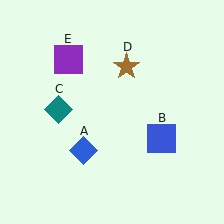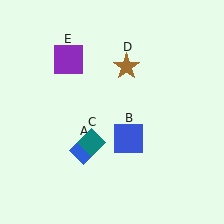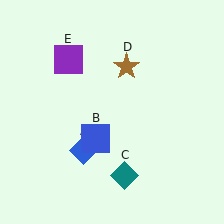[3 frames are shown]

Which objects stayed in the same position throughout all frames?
Blue diamond (object A) and brown star (object D) and purple square (object E) remained stationary.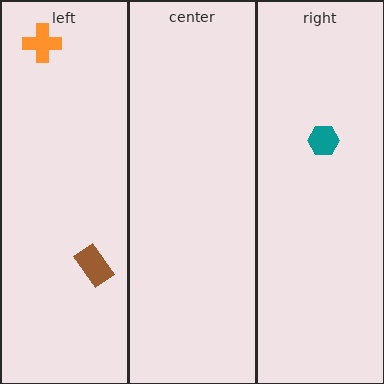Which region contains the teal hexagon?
The right region.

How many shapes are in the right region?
1.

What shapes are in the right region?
The teal hexagon.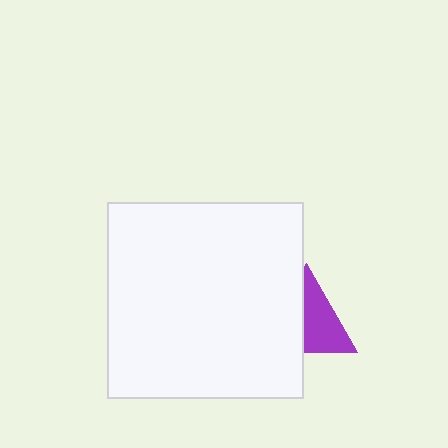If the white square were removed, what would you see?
You would see the complete purple triangle.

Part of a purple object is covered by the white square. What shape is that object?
It is a triangle.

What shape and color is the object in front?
The object in front is a white square.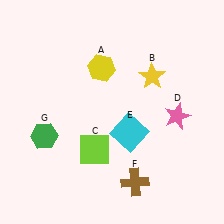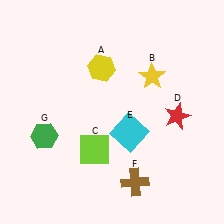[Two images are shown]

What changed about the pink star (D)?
In Image 1, D is pink. In Image 2, it changed to red.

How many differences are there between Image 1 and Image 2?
There is 1 difference between the two images.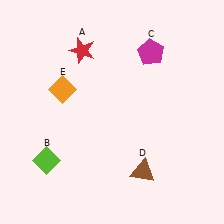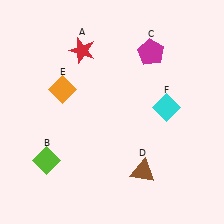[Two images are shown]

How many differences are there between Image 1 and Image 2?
There is 1 difference between the two images.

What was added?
A cyan diamond (F) was added in Image 2.